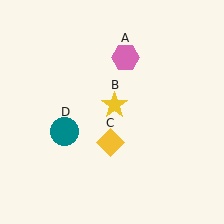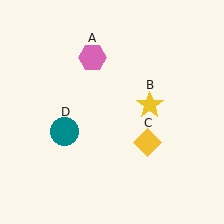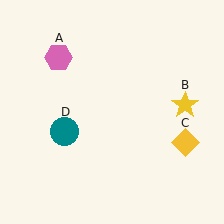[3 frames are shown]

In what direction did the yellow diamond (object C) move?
The yellow diamond (object C) moved right.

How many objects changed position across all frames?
3 objects changed position: pink hexagon (object A), yellow star (object B), yellow diamond (object C).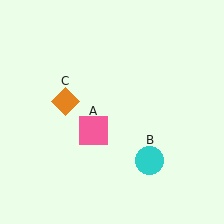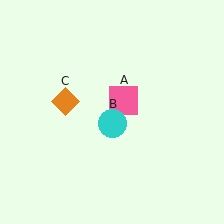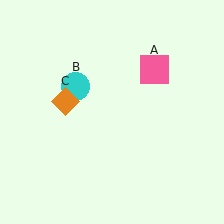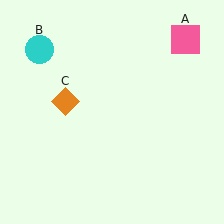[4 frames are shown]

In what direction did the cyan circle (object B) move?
The cyan circle (object B) moved up and to the left.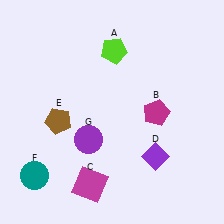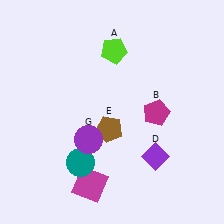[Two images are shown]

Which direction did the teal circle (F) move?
The teal circle (F) moved right.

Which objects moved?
The objects that moved are: the brown pentagon (E), the teal circle (F).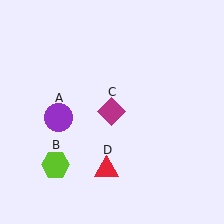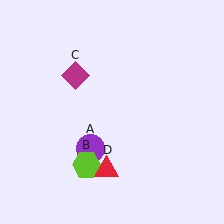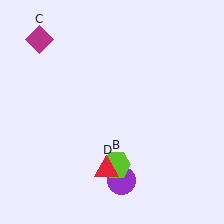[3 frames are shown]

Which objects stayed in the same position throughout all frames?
Red triangle (object D) remained stationary.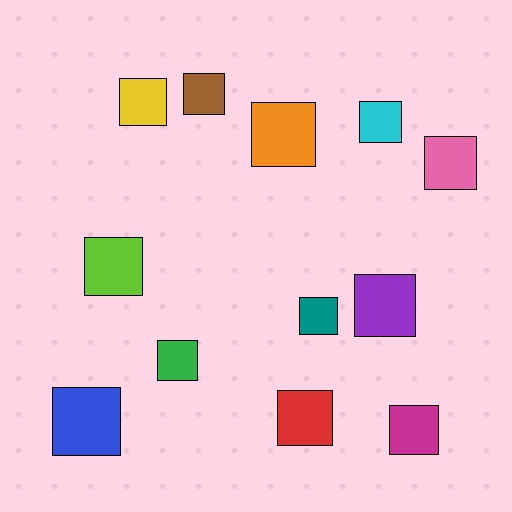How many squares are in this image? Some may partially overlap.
There are 12 squares.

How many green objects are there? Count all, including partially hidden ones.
There is 1 green object.